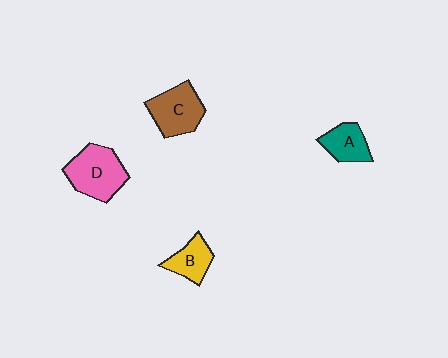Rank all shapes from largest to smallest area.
From largest to smallest: D (pink), C (brown), A (teal), B (yellow).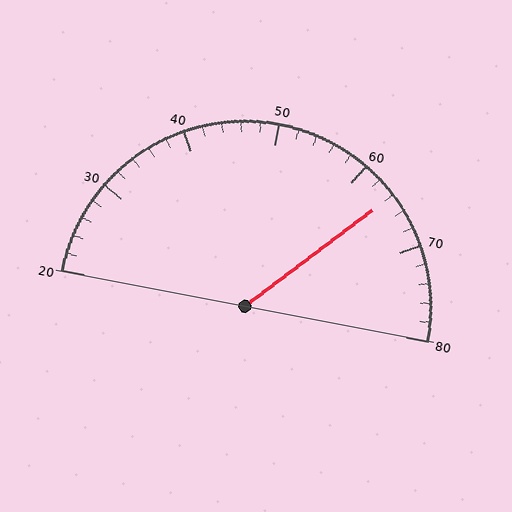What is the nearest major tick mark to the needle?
The nearest major tick mark is 60.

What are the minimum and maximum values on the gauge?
The gauge ranges from 20 to 80.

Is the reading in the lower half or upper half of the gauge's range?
The reading is in the upper half of the range (20 to 80).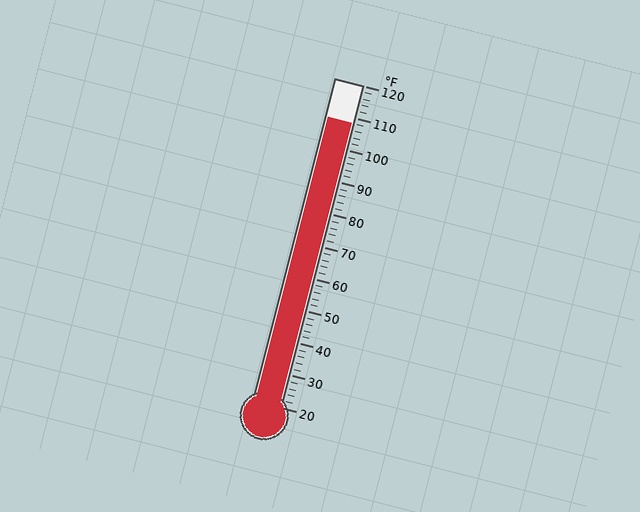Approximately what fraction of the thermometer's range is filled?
The thermometer is filled to approximately 90% of its range.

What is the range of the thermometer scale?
The thermometer scale ranges from 20°F to 120°F.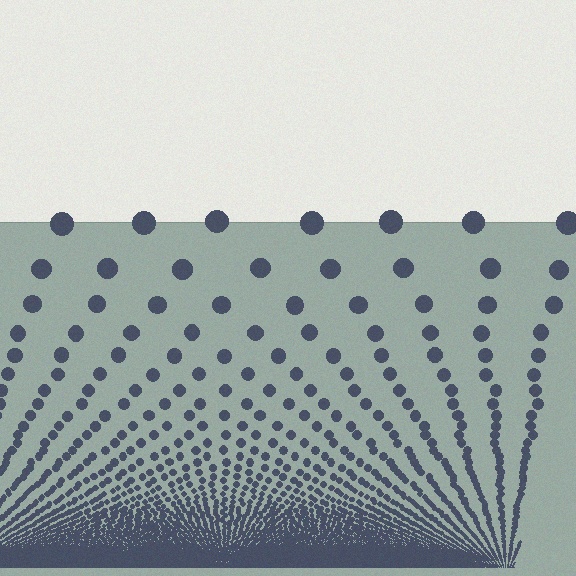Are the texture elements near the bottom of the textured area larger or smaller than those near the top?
Smaller. The gradient is inverted — elements near the bottom are smaller and denser.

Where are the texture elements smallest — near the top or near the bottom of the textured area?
Near the bottom.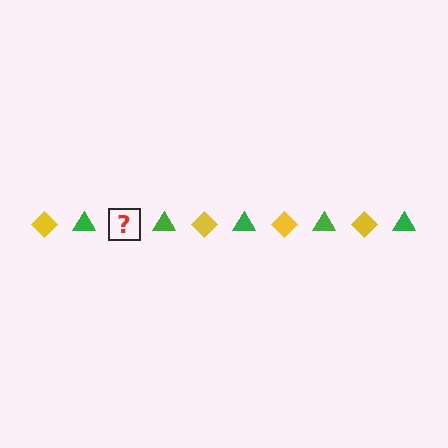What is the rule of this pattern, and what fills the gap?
The rule is that the pattern alternates between yellow diamond and green triangle. The gap should be filled with a yellow diamond.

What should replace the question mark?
The question mark should be replaced with a yellow diamond.